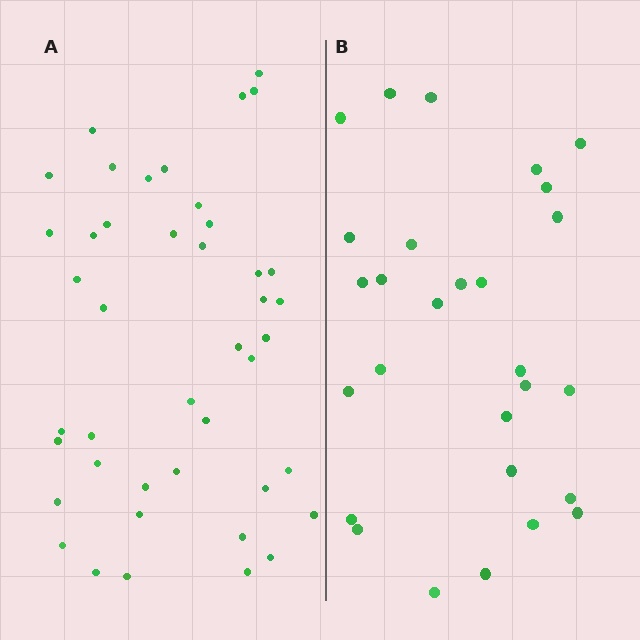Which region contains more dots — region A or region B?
Region A (the left region) has more dots.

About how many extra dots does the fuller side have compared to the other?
Region A has approximately 15 more dots than region B.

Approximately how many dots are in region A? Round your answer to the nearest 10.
About 40 dots. (The exact count is 43, which rounds to 40.)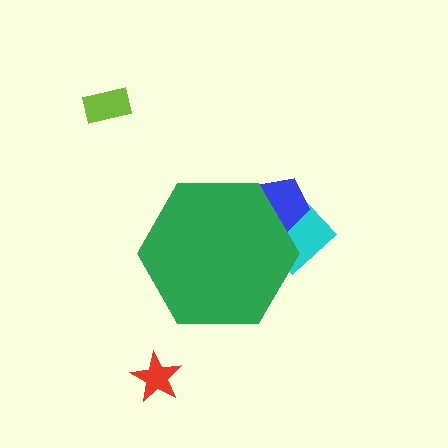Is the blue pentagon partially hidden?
Yes, the blue pentagon is partially hidden behind the green hexagon.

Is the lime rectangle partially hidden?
No, the lime rectangle is fully visible.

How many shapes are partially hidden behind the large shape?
2 shapes are partially hidden.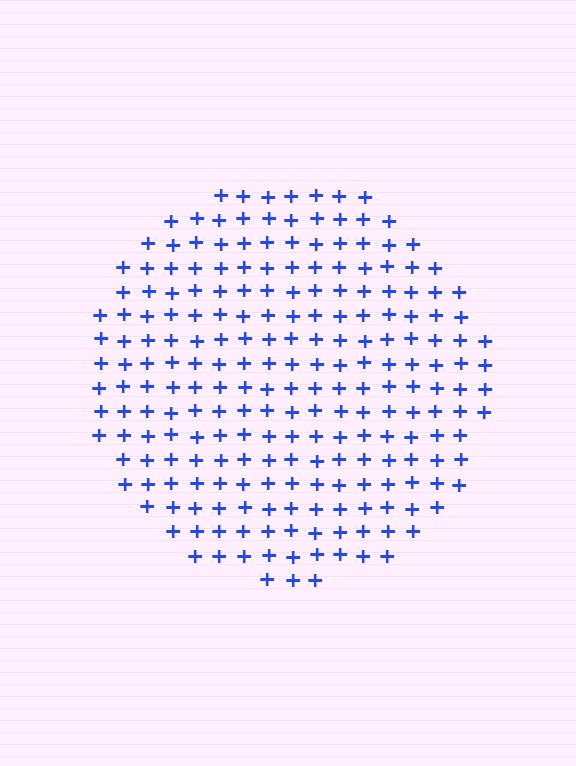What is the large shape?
The large shape is a circle.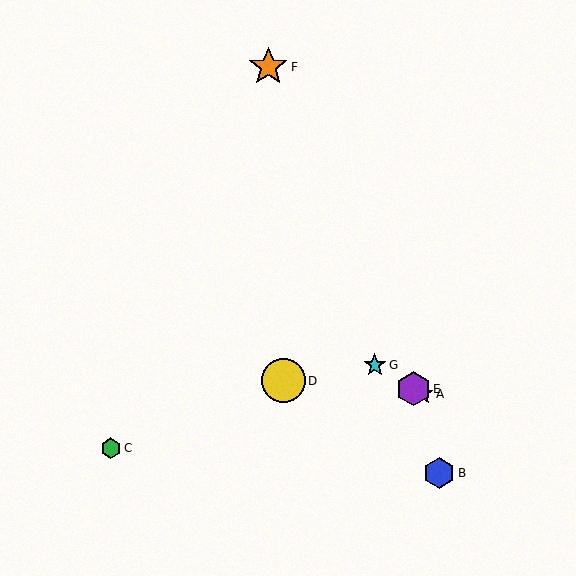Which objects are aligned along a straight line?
Objects A, E, G are aligned along a straight line.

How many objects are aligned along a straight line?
3 objects (A, E, G) are aligned along a straight line.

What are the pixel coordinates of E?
Object E is at (414, 389).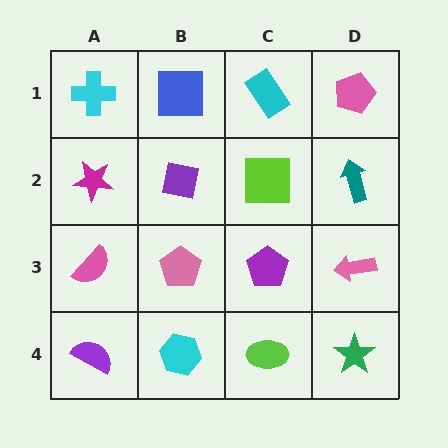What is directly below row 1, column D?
A teal arrow.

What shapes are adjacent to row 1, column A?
A magenta star (row 2, column A), a blue square (row 1, column B).